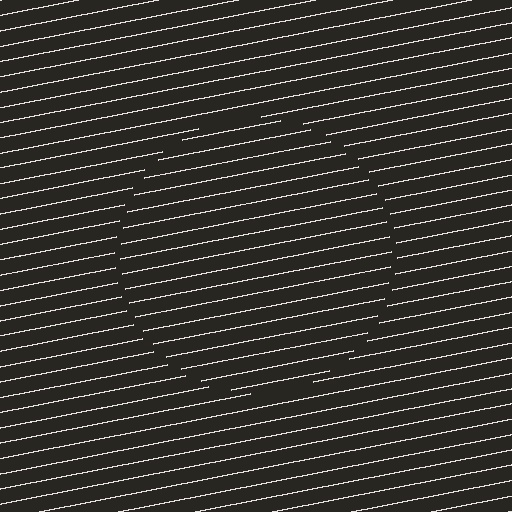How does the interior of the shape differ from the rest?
The interior of the shape contains the same grating, shifted by half a period — the contour is defined by the phase discontinuity where line-ends from the inner and outer gratings abut.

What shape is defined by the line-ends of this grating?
An illusory circle. The interior of the shape contains the same grating, shifted by half a period — the contour is defined by the phase discontinuity where line-ends from the inner and outer gratings abut.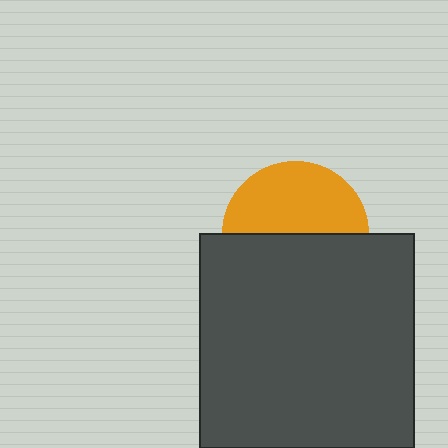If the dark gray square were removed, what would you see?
You would see the complete orange circle.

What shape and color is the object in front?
The object in front is a dark gray square.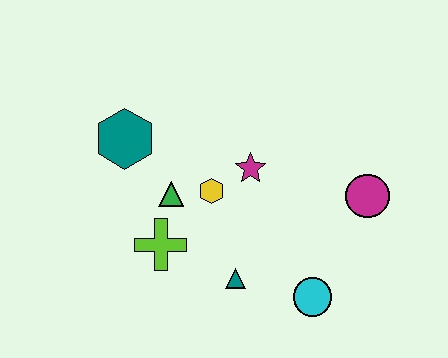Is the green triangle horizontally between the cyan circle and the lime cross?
Yes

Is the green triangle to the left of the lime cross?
No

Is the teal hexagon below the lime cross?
No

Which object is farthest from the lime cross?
The magenta circle is farthest from the lime cross.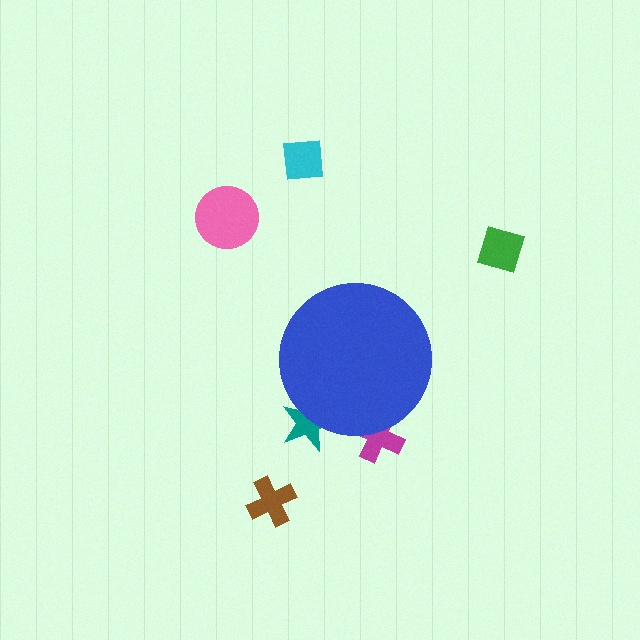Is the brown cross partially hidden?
No, the brown cross is fully visible.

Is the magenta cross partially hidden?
Yes, the magenta cross is partially hidden behind the blue circle.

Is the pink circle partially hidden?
No, the pink circle is fully visible.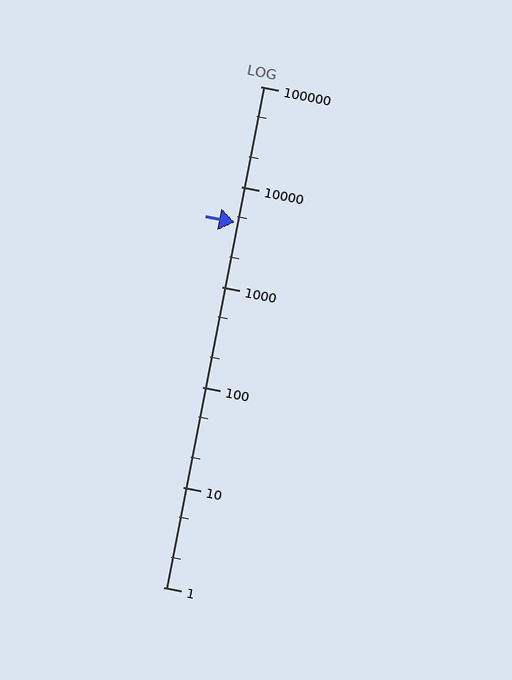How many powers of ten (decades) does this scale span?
The scale spans 5 decades, from 1 to 100000.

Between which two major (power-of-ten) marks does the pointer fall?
The pointer is between 1000 and 10000.